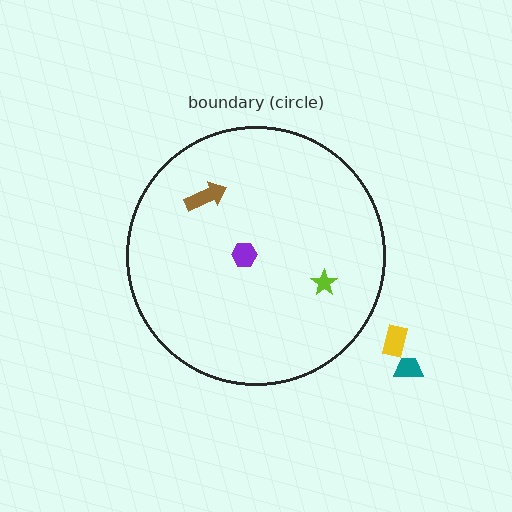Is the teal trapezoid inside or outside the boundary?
Outside.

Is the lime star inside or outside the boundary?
Inside.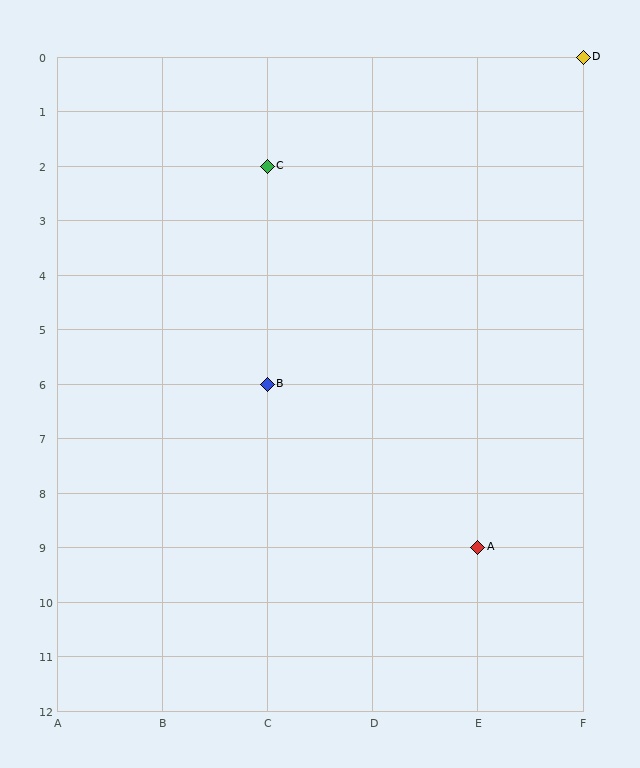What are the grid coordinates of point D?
Point D is at grid coordinates (F, 0).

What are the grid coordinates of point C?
Point C is at grid coordinates (C, 2).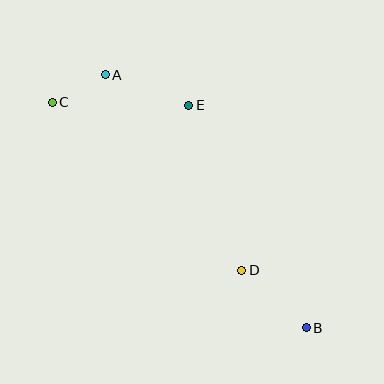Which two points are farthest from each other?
Points B and C are farthest from each other.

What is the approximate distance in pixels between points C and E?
The distance between C and E is approximately 137 pixels.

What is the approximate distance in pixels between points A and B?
The distance between A and B is approximately 323 pixels.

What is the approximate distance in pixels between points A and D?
The distance between A and D is approximately 238 pixels.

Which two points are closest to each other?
Points A and C are closest to each other.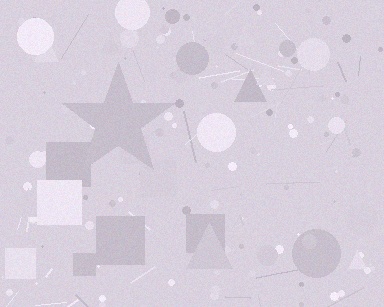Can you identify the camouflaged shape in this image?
The camouflaged shape is a star.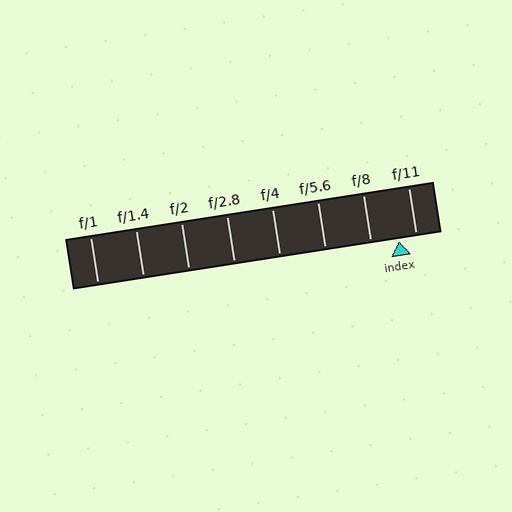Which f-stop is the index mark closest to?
The index mark is closest to f/11.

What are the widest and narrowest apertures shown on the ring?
The widest aperture shown is f/1 and the narrowest is f/11.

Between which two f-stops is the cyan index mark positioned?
The index mark is between f/8 and f/11.